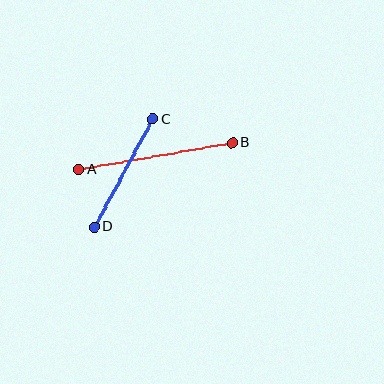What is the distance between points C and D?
The distance is approximately 123 pixels.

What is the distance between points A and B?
The distance is approximately 156 pixels.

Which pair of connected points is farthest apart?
Points A and B are farthest apart.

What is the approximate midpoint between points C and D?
The midpoint is at approximately (124, 173) pixels.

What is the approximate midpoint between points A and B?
The midpoint is at approximately (155, 156) pixels.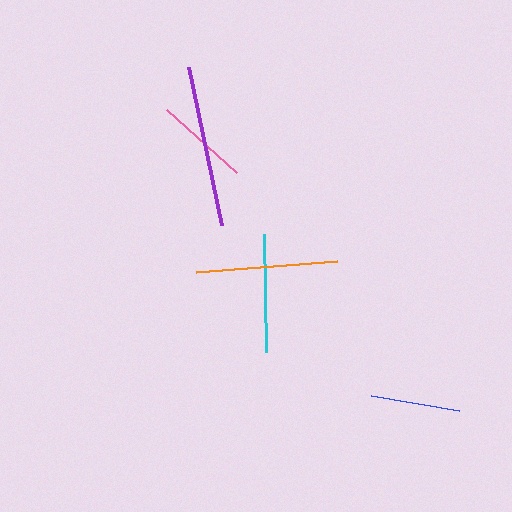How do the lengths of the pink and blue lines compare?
The pink and blue lines are approximately the same length.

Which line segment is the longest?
The purple line is the longest at approximately 161 pixels.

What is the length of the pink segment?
The pink segment is approximately 94 pixels long.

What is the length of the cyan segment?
The cyan segment is approximately 118 pixels long.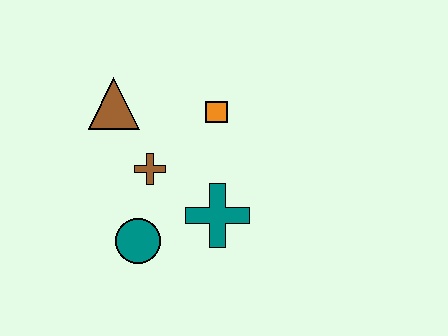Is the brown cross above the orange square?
No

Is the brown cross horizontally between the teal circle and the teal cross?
Yes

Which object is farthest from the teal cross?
The brown triangle is farthest from the teal cross.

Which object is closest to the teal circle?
The brown cross is closest to the teal circle.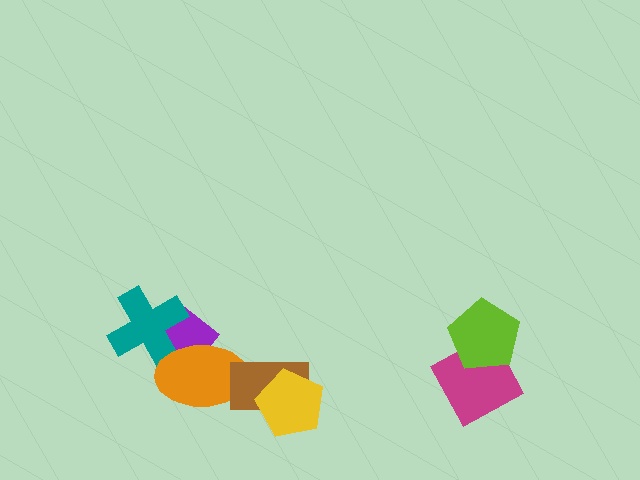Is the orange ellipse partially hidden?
Yes, it is partially covered by another shape.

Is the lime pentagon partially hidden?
No, no other shape covers it.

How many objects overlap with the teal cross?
2 objects overlap with the teal cross.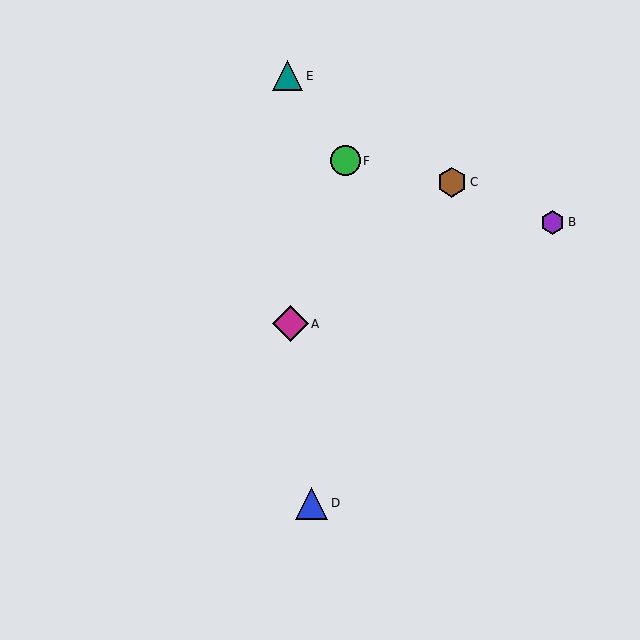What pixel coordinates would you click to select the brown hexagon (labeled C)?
Click at (452, 182) to select the brown hexagon C.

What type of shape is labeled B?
Shape B is a purple hexagon.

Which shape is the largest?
The magenta diamond (labeled A) is the largest.